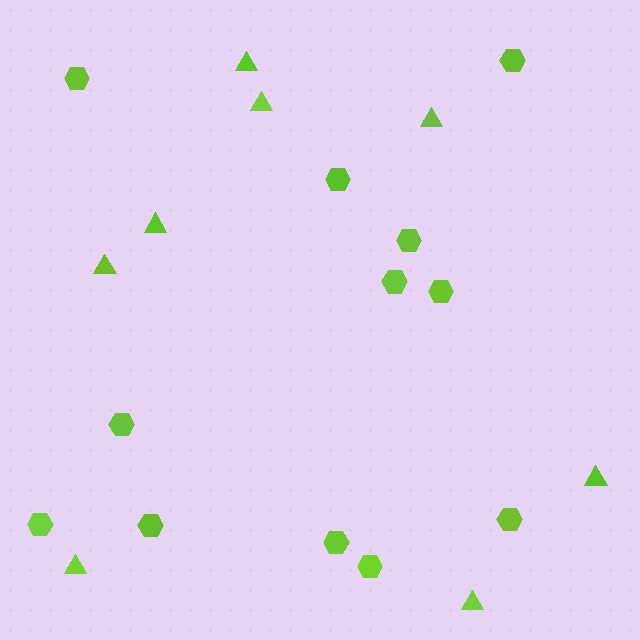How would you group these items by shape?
There are 2 groups: one group of hexagons (12) and one group of triangles (8).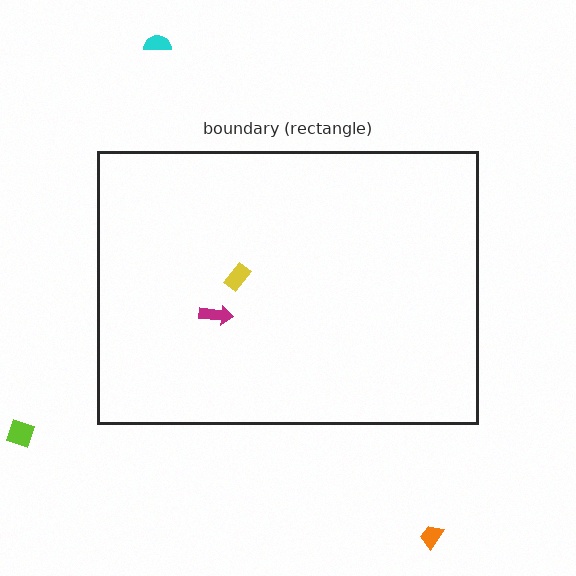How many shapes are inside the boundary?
2 inside, 3 outside.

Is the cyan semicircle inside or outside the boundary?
Outside.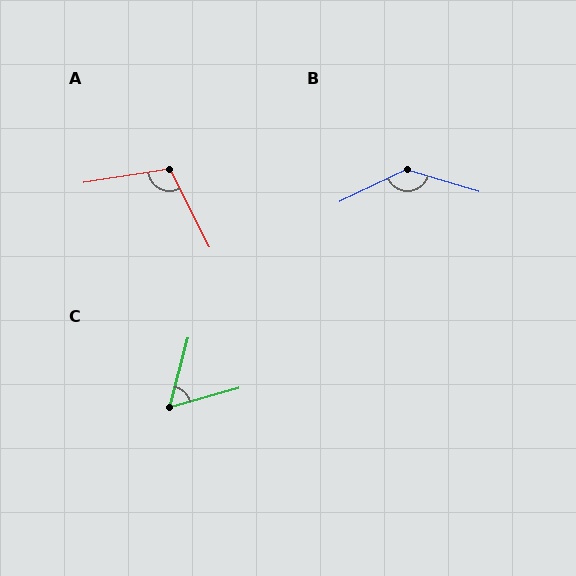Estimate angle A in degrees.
Approximately 108 degrees.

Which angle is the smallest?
C, at approximately 59 degrees.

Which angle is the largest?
B, at approximately 138 degrees.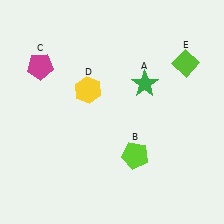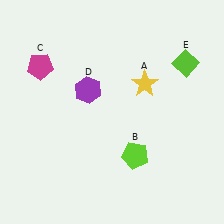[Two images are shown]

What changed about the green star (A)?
In Image 1, A is green. In Image 2, it changed to yellow.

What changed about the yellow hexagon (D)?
In Image 1, D is yellow. In Image 2, it changed to purple.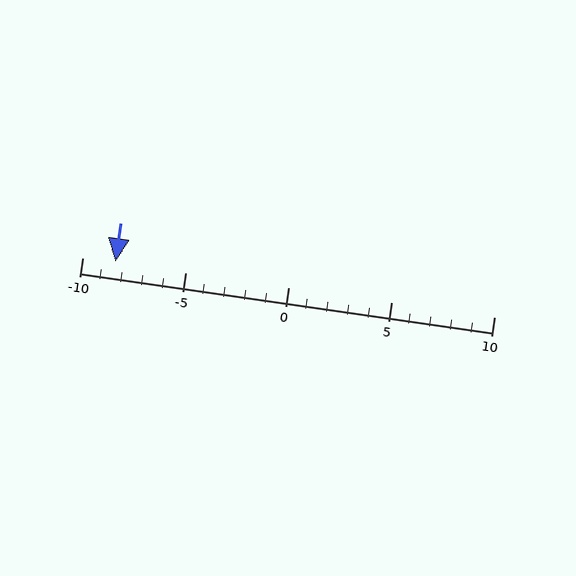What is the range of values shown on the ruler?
The ruler shows values from -10 to 10.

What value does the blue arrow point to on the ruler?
The blue arrow points to approximately -8.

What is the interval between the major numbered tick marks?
The major tick marks are spaced 5 units apart.